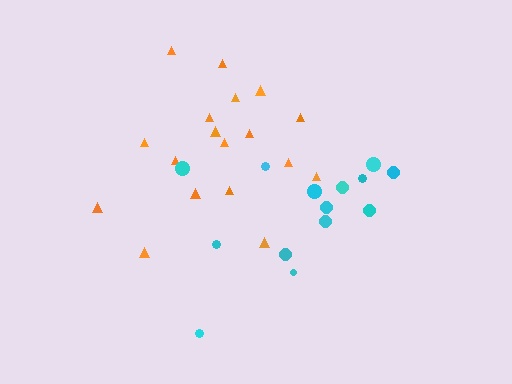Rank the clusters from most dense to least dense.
orange, cyan.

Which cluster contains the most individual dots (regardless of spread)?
Orange (18).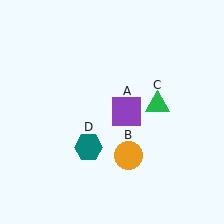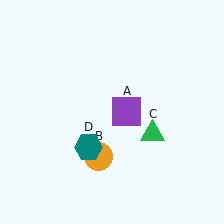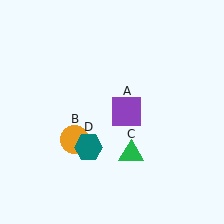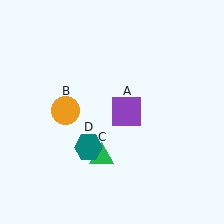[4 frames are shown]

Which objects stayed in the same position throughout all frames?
Purple square (object A) and teal hexagon (object D) remained stationary.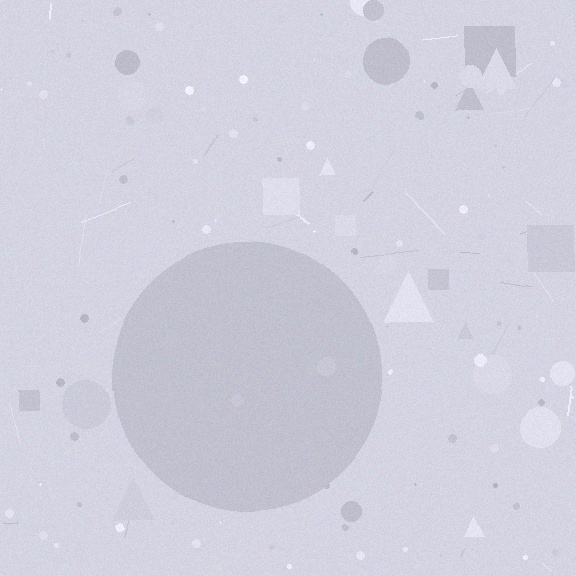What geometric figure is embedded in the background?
A circle is embedded in the background.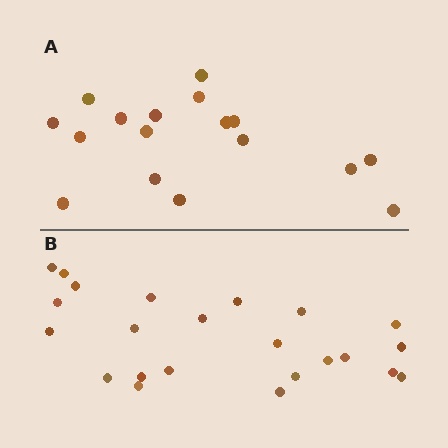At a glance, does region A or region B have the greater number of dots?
Region B (the bottom region) has more dots.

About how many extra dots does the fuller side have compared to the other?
Region B has about 6 more dots than region A.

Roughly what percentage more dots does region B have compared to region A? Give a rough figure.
About 35% more.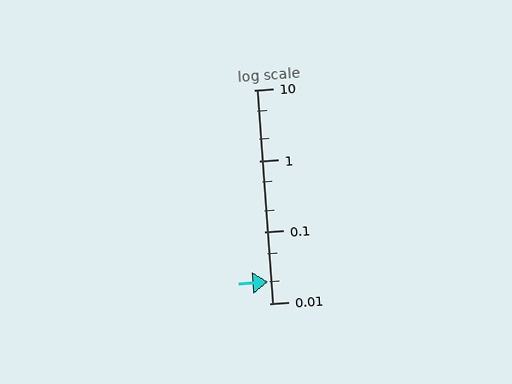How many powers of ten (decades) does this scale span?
The scale spans 3 decades, from 0.01 to 10.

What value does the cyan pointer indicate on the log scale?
The pointer indicates approximately 0.02.